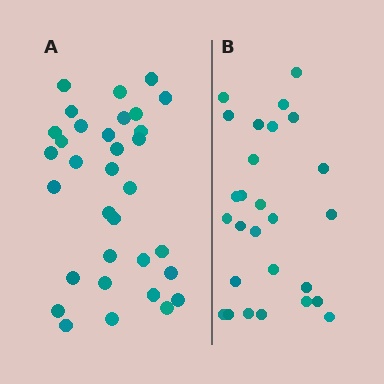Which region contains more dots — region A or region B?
Region A (the left region) has more dots.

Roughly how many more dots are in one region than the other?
Region A has about 6 more dots than region B.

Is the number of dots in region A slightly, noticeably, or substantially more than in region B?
Region A has only slightly more — the two regions are fairly close. The ratio is roughly 1.2 to 1.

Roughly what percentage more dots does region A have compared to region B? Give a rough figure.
About 20% more.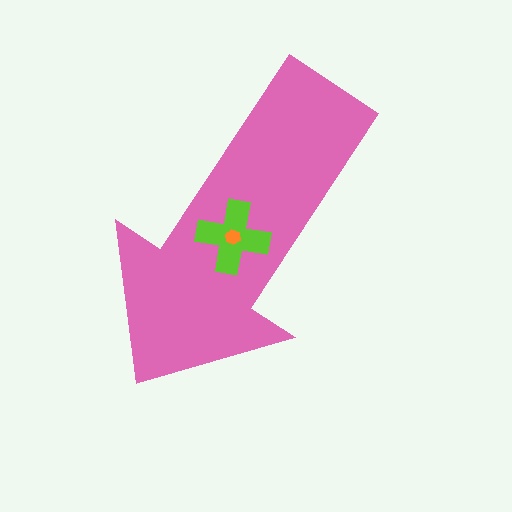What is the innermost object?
The orange hexagon.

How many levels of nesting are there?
3.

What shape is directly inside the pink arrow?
The lime cross.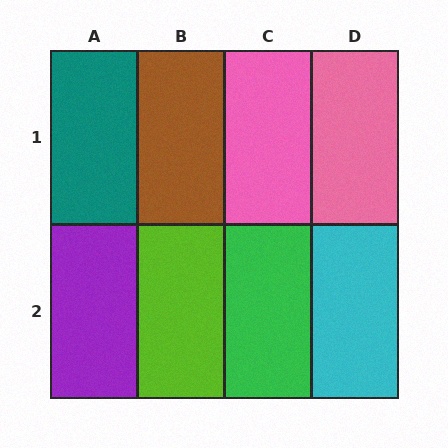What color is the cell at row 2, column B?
Lime.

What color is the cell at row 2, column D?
Cyan.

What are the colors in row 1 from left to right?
Teal, brown, pink, pink.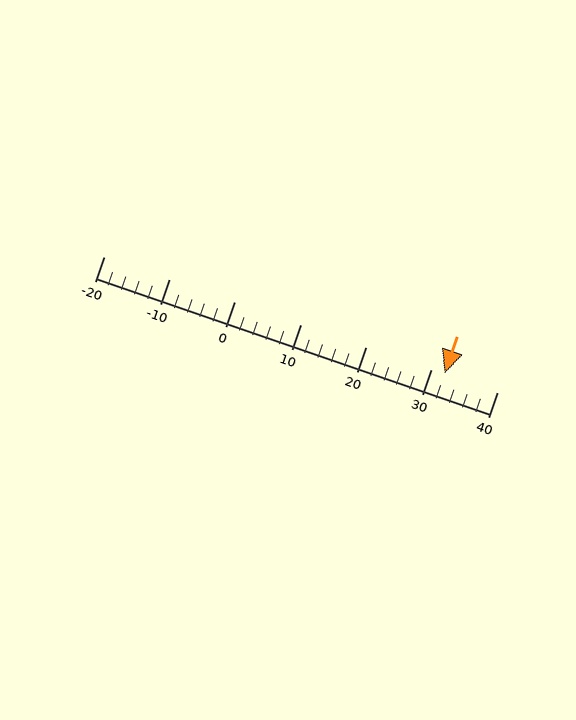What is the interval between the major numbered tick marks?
The major tick marks are spaced 10 units apart.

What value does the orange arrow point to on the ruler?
The orange arrow points to approximately 32.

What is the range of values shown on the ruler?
The ruler shows values from -20 to 40.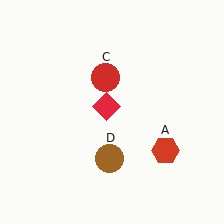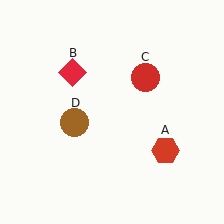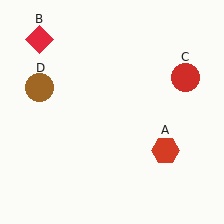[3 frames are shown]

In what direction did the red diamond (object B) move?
The red diamond (object B) moved up and to the left.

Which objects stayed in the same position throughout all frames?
Red hexagon (object A) remained stationary.